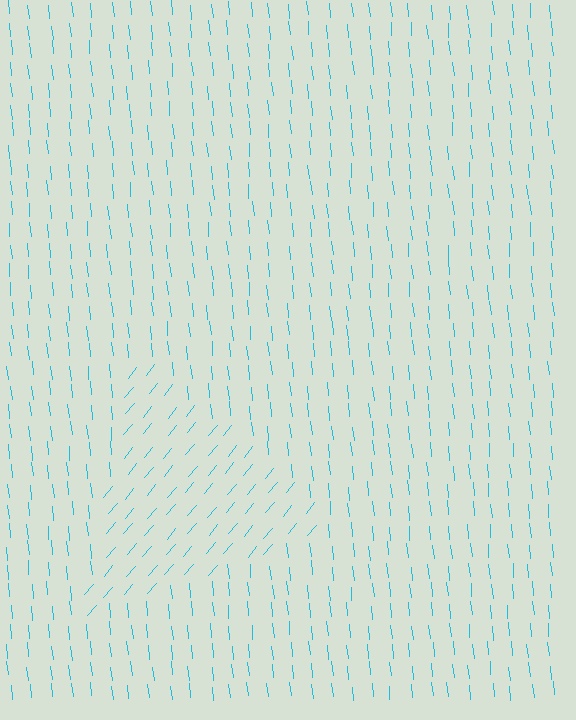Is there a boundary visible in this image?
Yes, there is a texture boundary formed by a change in line orientation.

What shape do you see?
I see a triangle.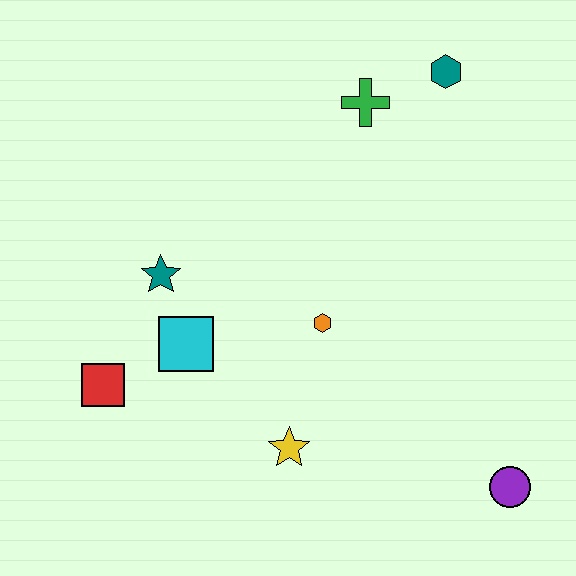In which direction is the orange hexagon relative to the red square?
The orange hexagon is to the right of the red square.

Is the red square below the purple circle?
No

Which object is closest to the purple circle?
The yellow star is closest to the purple circle.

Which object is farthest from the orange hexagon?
The teal hexagon is farthest from the orange hexagon.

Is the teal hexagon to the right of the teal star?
Yes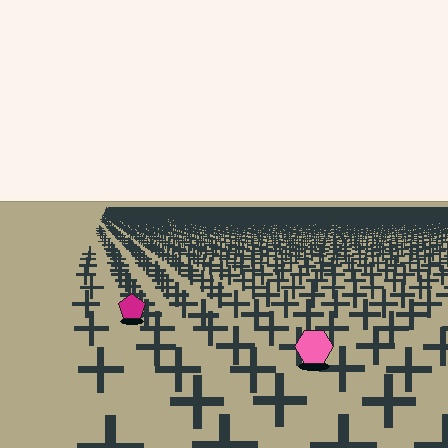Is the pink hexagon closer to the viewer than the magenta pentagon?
Yes. The pink hexagon is closer — you can tell from the texture gradient: the ground texture is coarser near it.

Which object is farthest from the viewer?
The magenta pentagon is farthest from the viewer. It appears smaller and the ground texture around it is denser.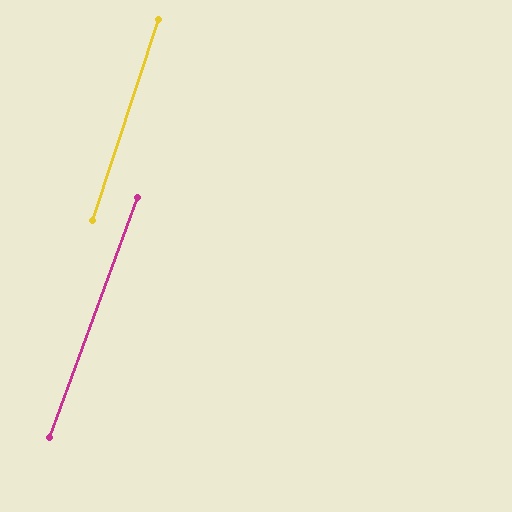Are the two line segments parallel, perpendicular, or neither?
Parallel — their directions differ by only 1.7°.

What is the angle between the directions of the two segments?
Approximately 2 degrees.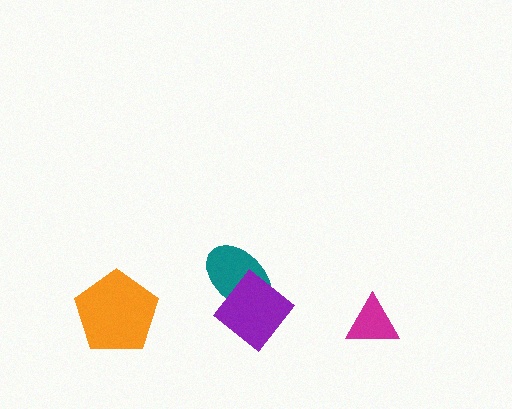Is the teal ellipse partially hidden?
Yes, it is partially covered by another shape.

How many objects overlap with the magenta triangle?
0 objects overlap with the magenta triangle.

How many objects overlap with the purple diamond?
1 object overlaps with the purple diamond.